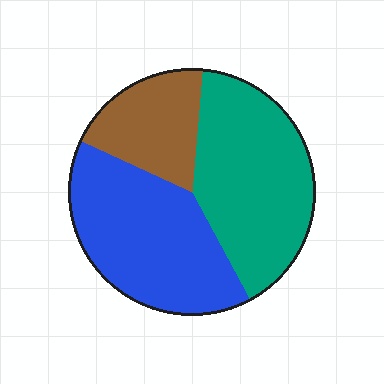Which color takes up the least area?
Brown, at roughly 20%.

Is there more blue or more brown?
Blue.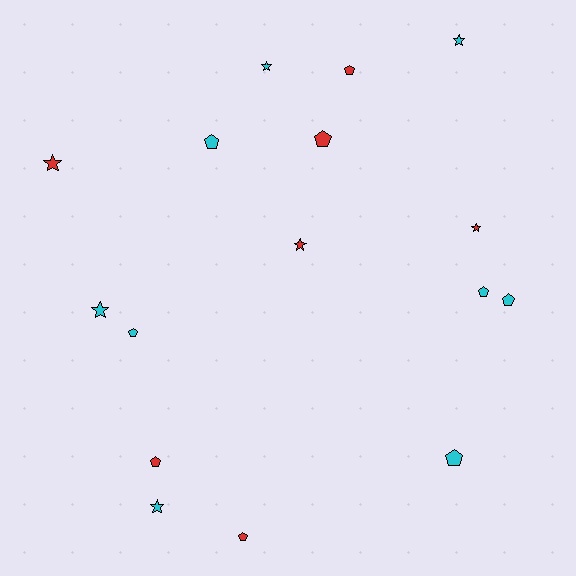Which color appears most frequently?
Cyan, with 9 objects.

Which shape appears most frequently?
Pentagon, with 9 objects.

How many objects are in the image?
There are 16 objects.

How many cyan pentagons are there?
There are 5 cyan pentagons.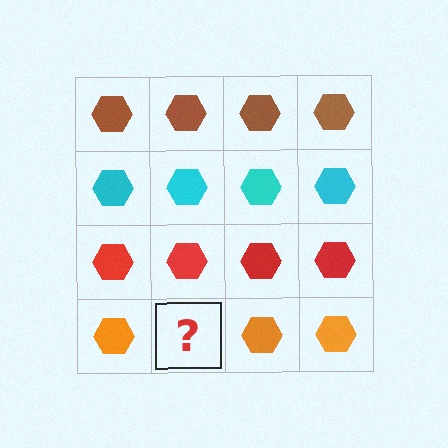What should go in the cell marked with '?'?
The missing cell should contain an orange hexagon.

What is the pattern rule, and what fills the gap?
The rule is that each row has a consistent color. The gap should be filled with an orange hexagon.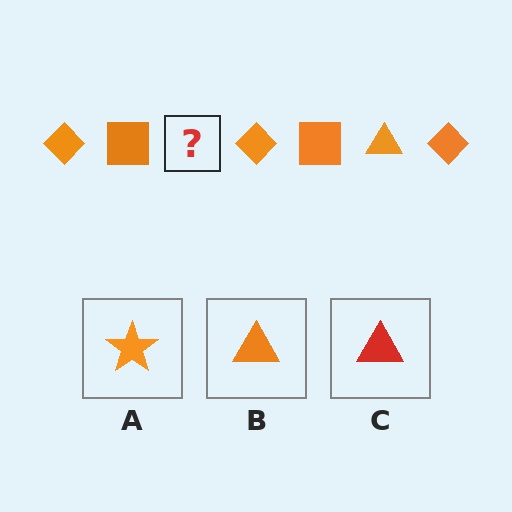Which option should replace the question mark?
Option B.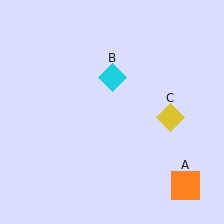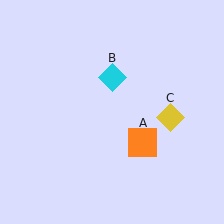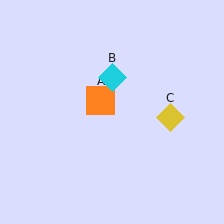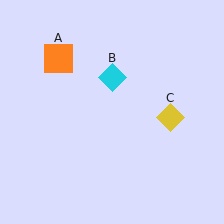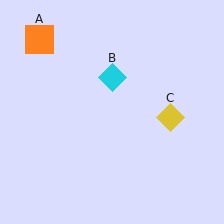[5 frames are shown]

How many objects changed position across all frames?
1 object changed position: orange square (object A).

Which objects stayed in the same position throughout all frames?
Cyan diamond (object B) and yellow diamond (object C) remained stationary.